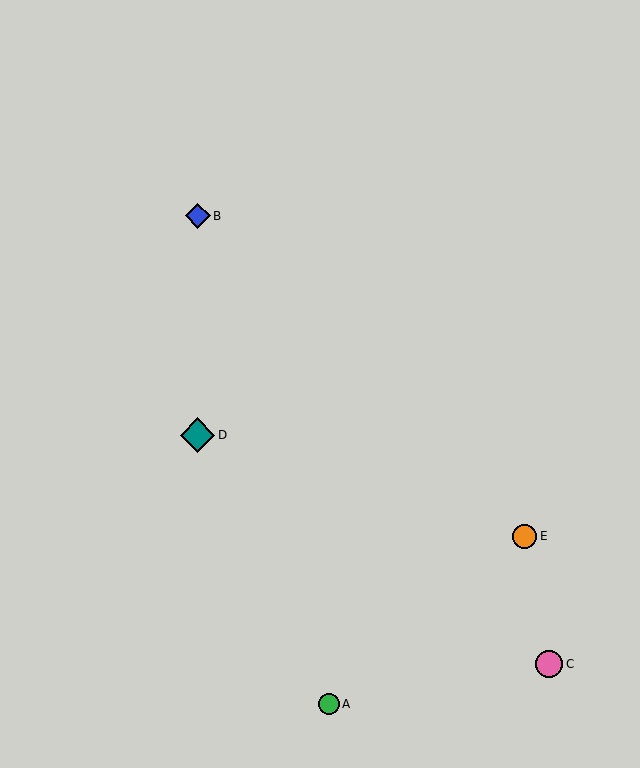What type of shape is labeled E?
Shape E is an orange circle.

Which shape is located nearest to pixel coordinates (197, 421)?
The teal diamond (labeled D) at (198, 435) is nearest to that location.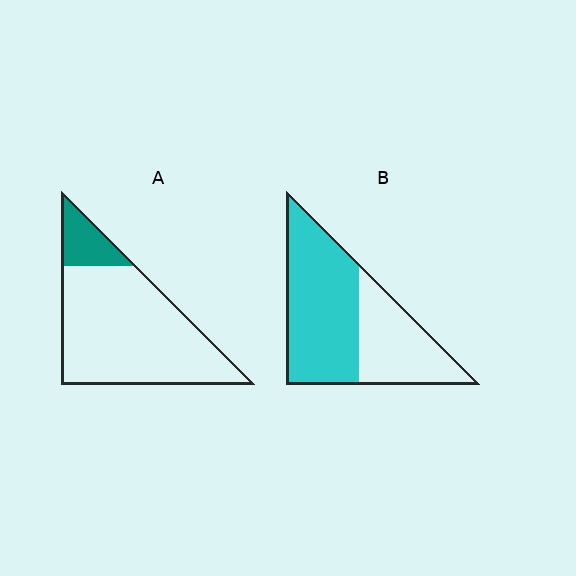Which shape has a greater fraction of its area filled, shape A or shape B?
Shape B.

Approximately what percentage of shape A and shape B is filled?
A is approximately 15% and B is approximately 60%.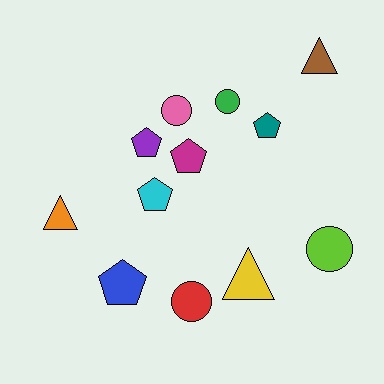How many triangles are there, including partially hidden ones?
There are 3 triangles.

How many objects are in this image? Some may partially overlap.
There are 12 objects.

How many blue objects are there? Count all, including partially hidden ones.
There is 1 blue object.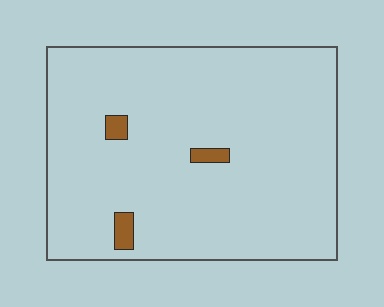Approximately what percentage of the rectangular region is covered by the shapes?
Approximately 5%.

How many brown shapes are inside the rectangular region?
3.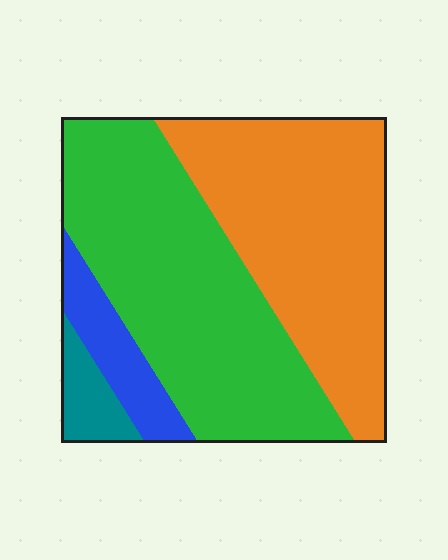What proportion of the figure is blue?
Blue covers 9% of the figure.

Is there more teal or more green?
Green.